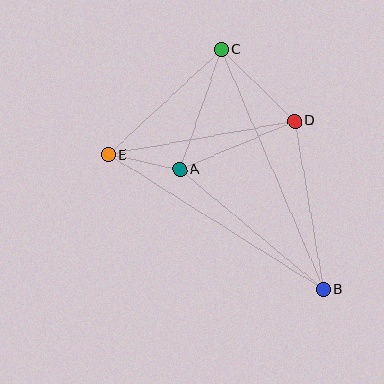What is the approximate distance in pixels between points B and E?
The distance between B and E is approximately 254 pixels.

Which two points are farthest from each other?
Points B and C are farthest from each other.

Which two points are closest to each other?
Points A and E are closest to each other.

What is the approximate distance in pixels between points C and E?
The distance between C and E is approximately 154 pixels.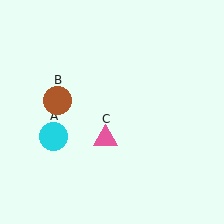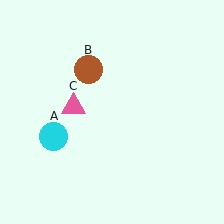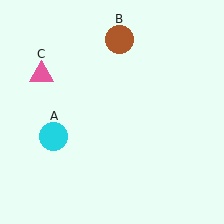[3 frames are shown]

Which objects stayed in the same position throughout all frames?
Cyan circle (object A) remained stationary.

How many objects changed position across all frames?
2 objects changed position: brown circle (object B), pink triangle (object C).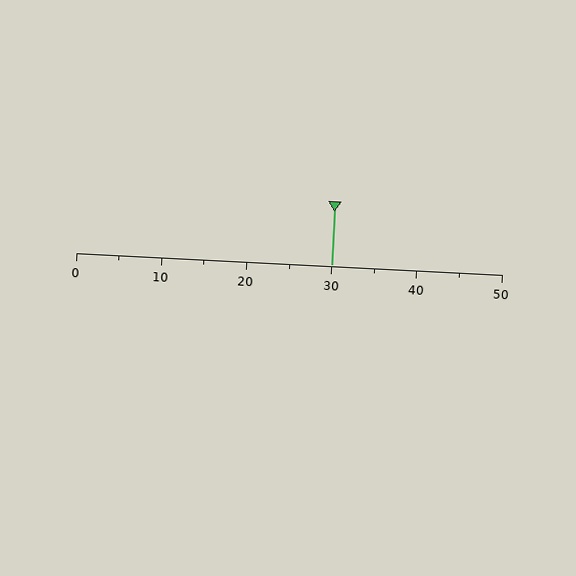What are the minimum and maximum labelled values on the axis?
The axis runs from 0 to 50.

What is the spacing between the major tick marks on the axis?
The major ticks are spaced 10 apart.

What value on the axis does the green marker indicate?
The marker indicates approximately 30.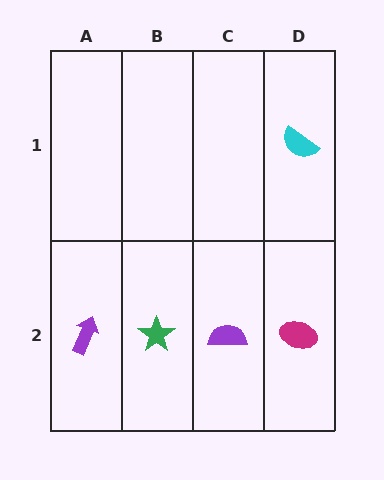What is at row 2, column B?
A green star.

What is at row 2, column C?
A purple semicircle.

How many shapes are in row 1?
1 shape.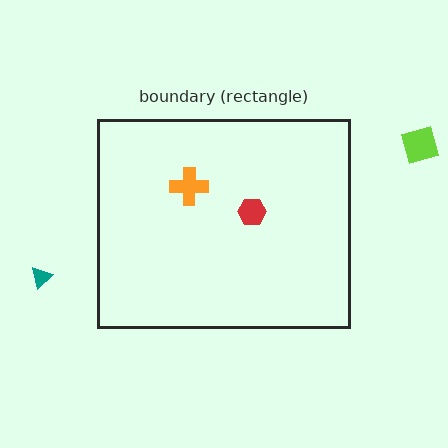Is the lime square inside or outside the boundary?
Outside.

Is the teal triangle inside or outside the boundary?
Outside.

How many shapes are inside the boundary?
2 inside, 2 outside.